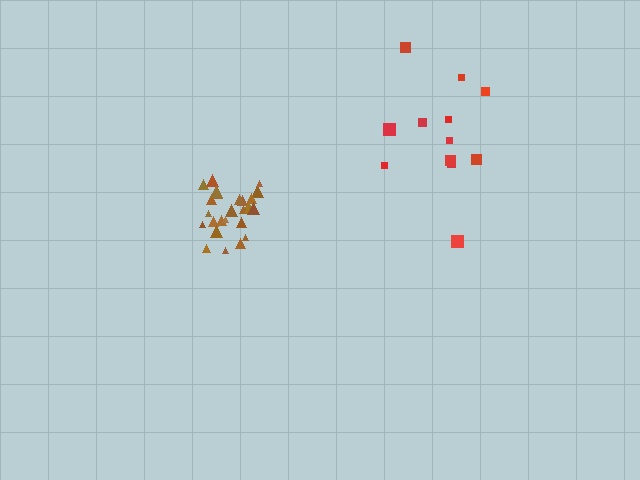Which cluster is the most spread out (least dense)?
Red.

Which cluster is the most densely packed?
Brown.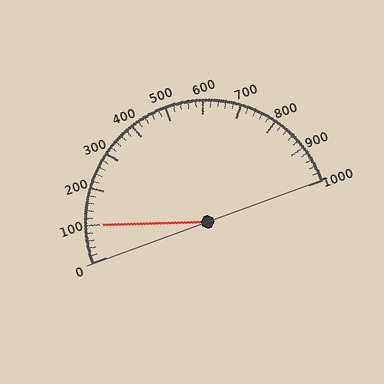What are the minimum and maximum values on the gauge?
The gauge ranges from 0 to 1000.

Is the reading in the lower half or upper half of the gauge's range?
The reading is in the lower half of the range (0 to 1000).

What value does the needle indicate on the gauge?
The needle indicates approximately 100.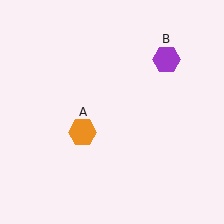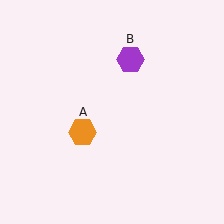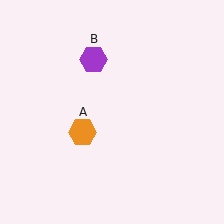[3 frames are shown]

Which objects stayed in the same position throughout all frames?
Orange hexagon (object A) remained stationary.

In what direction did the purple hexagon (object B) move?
The purple hexagon (object B) moved left.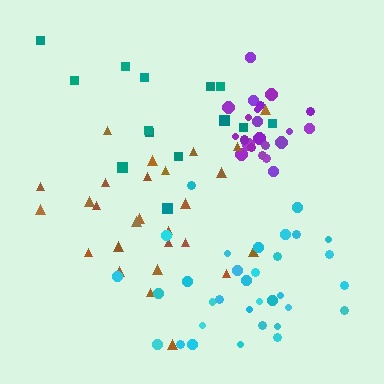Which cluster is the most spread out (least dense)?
Teal.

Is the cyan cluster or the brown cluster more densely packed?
Cyan.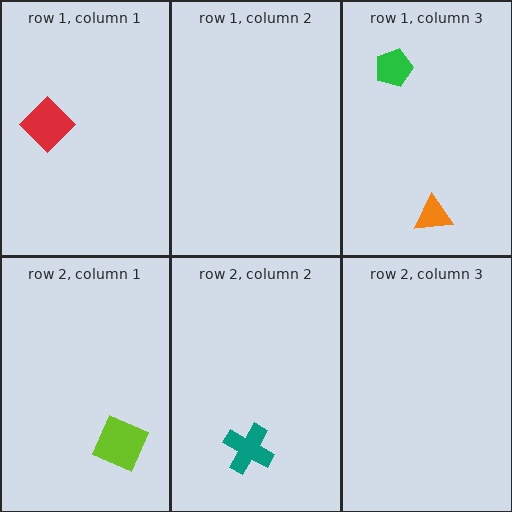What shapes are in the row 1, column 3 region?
The orange triangle, the green pentagon.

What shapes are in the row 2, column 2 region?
The teal cross.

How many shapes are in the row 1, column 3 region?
2.